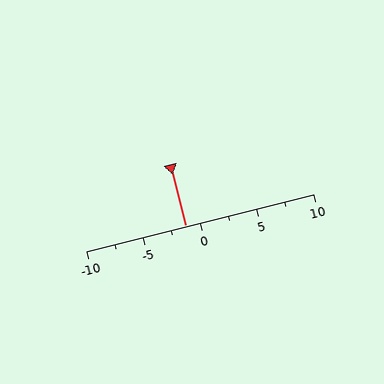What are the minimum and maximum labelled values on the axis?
The axis runs from -10 to 10.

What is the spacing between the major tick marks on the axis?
The major ticks are spaced 5 apart.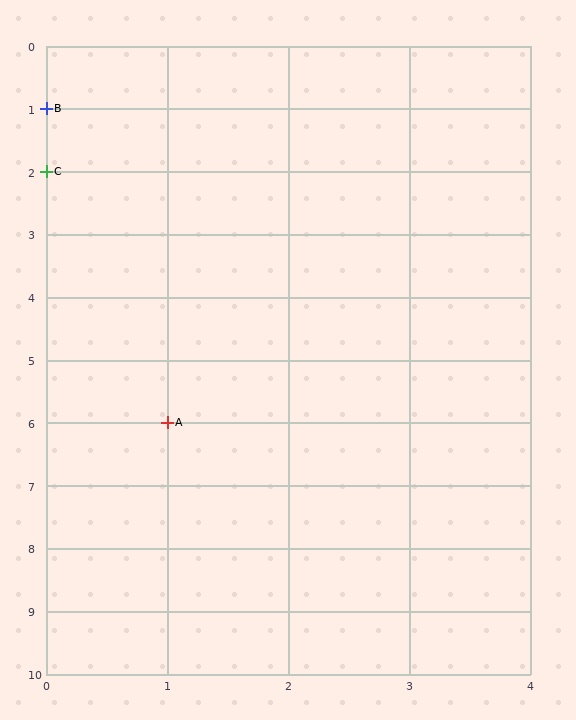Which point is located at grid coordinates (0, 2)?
Point C is at (0, 2).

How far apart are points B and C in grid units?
Points B and C are 1 row apart.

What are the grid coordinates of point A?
Point A is at grid coordinates (1, 6).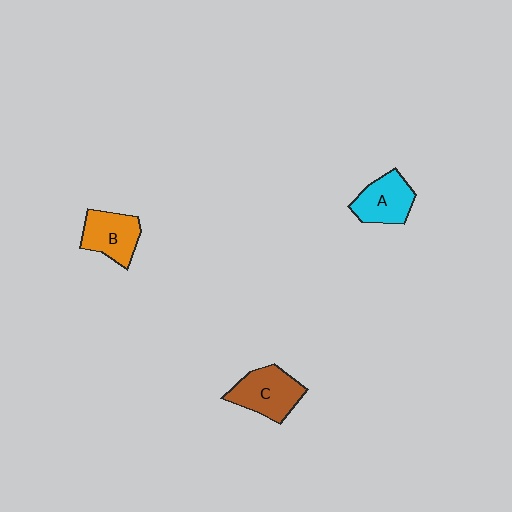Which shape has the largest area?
Shape C (brown).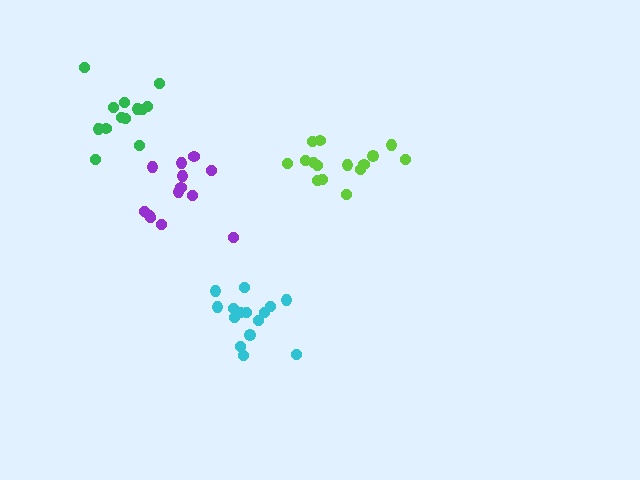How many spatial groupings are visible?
There are 4 spatial groupings.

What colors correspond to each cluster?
The clusters are colored: green, lime, purple, cyan.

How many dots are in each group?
Group 1: 13 dots, Group 2: 15 dots, Group 3: 13 dots, Group 4: 15 dots (56 total).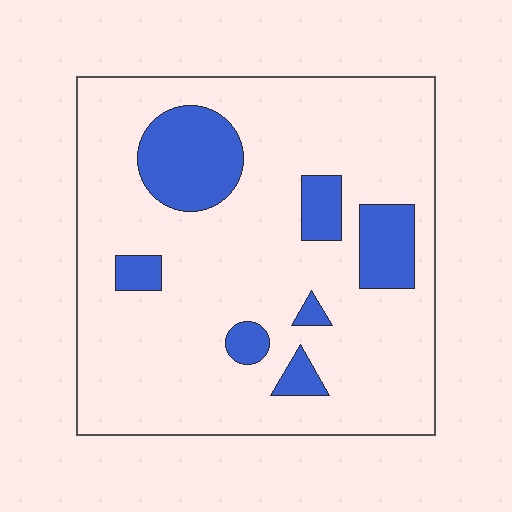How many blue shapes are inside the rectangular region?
7.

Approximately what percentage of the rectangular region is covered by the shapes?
Approximately 15%.